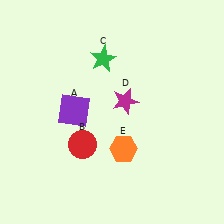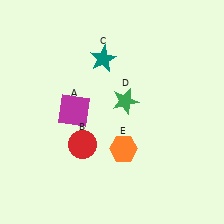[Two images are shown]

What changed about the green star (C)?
In Image 1, C is green. In Image 2, it changed to teal.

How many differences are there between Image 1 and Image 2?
There are 3 differences between the two images.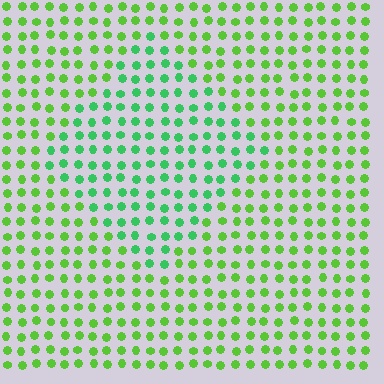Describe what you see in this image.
The image is filled with small lime elements in a uniform arrangement. A diamond-shaped region is visible where the elements are tinted to a slightly different hue, forming a subtle color boundary.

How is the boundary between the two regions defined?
The boundary is defined purely by a slight shift in hue (about 32 degrees). Spacing, size, and orientation are identical on both sides.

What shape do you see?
I see a diamond.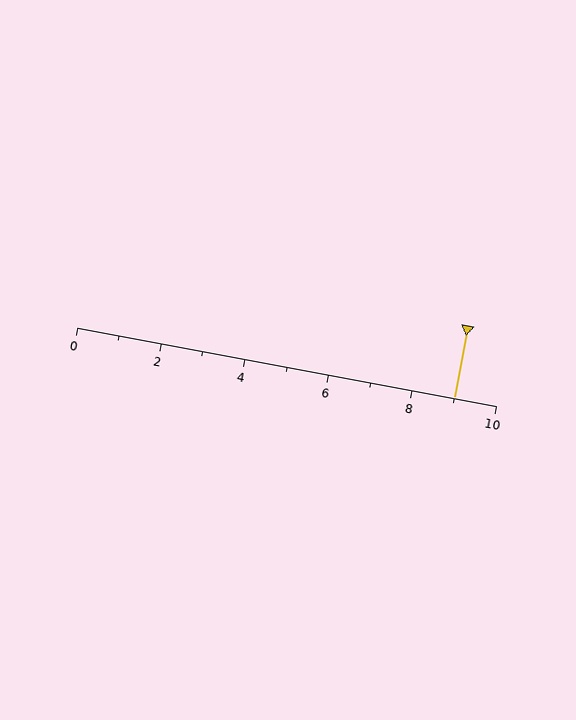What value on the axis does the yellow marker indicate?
The marker indicates approximately 9.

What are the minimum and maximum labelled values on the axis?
The axis runs from 0 to 10.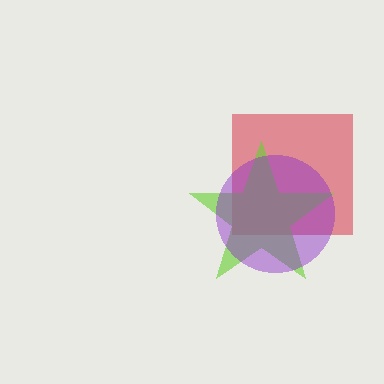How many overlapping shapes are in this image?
There are 3 overlapping shapes in the image.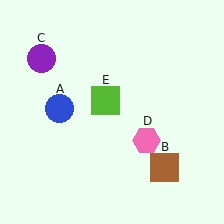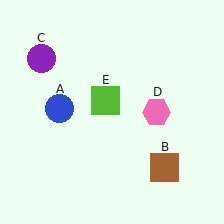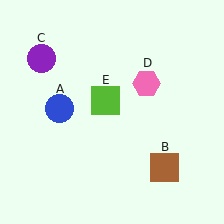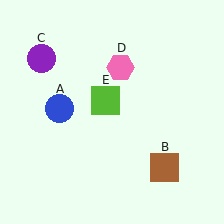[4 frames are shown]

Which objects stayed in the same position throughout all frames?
Blue circle (object A) and brown square (object B) and purple circle (object C) and lime square (object E) remained stationary.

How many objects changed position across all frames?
1 object changed position: pink hexagon (object D).